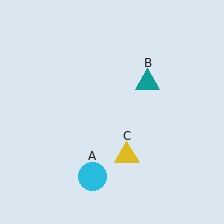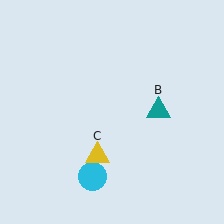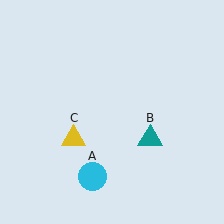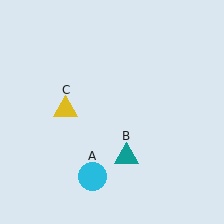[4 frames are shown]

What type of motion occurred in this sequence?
The teal triangle (object B), yellow triangle (object C) rotated clockwise around the center of the scene.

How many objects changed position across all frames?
2 objects changed position: teal triangle (object B), yellow triangle (object C).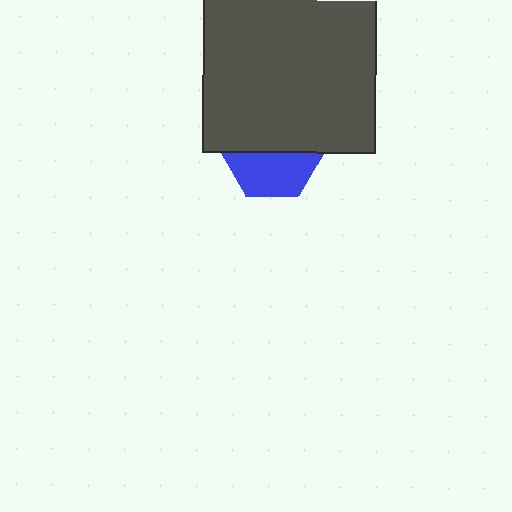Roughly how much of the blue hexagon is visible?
About half of it is visible (roughly 47%).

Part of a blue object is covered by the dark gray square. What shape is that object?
It is a hexagon.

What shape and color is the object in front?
The object in front is a dark gray square.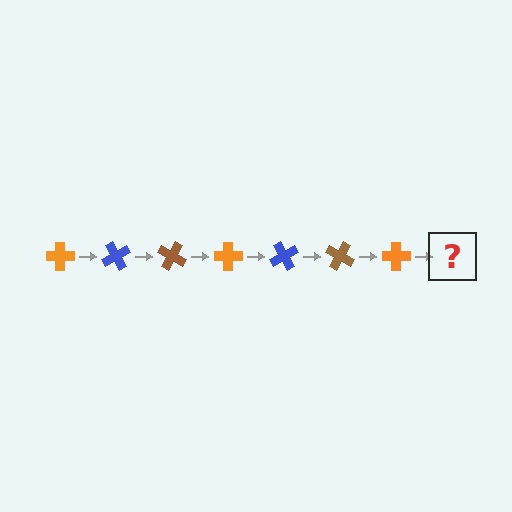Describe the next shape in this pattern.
It should be a blue cross, rotated 420 degrees from the start.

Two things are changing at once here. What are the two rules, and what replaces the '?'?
The two rules are that it rotates 60 degrees each step and the color cycles through orange, blue, and brown. The '?' should be a blue cross, rotated 420 degrees from the start.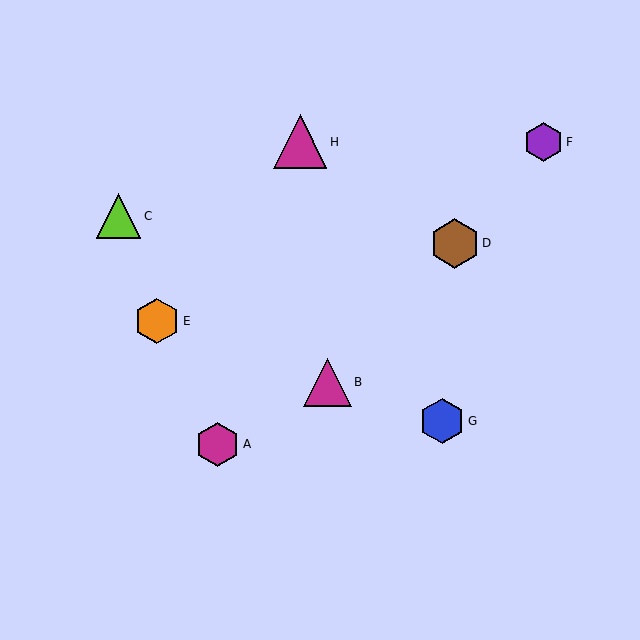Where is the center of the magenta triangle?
The center of the magenta triangle is at (300, 142).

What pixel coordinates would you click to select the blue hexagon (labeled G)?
Click at (442, 421) to select the blue hexagon G.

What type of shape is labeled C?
Shape C is a lime triangle.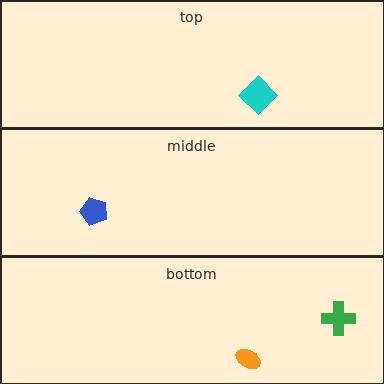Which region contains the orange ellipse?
The bottom region.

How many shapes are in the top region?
1.